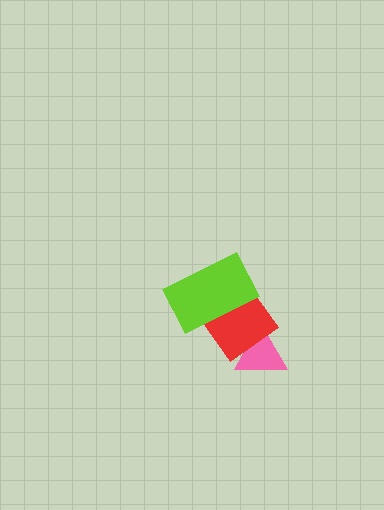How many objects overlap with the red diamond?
2 objects overlap with the red diamond.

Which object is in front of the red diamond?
The lime rectangle is in front of the red diamond.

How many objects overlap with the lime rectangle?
1 object overlaps with the lime rectangle.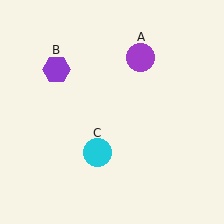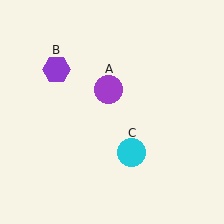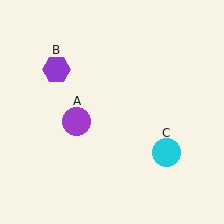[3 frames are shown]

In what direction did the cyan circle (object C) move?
The cyan circle (object C) moved right.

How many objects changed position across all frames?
2 objects changed position: purple circle (object A), cyan circle (object C).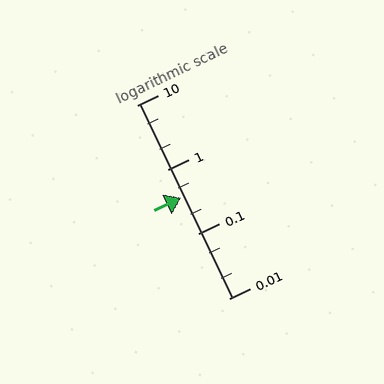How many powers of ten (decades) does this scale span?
The scale spans 3 decades, from 0.01 to 10.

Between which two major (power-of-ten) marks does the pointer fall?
The pointer is between 0.1 and 1.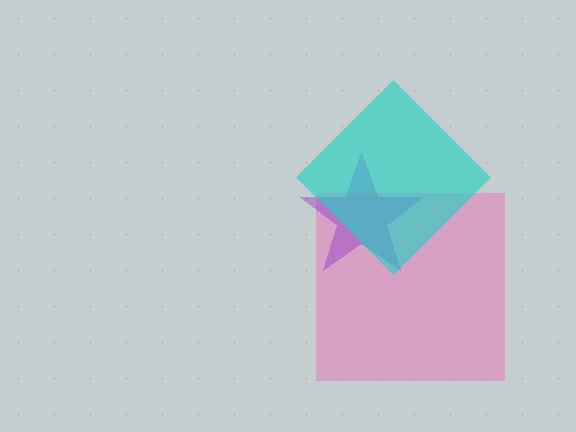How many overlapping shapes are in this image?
There are 3 overlapping shapes in the image.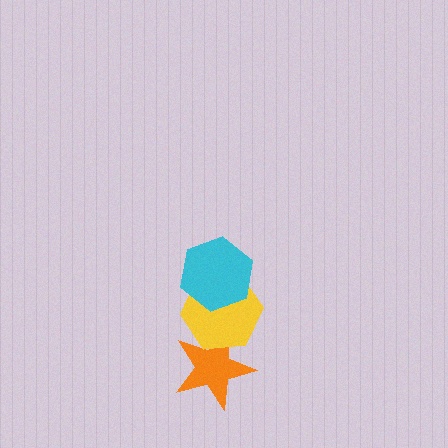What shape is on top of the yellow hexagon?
The cyan hexagon is on top of the yellow hexagon.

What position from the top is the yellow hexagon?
The yellow hexagon is 2nd from the top.